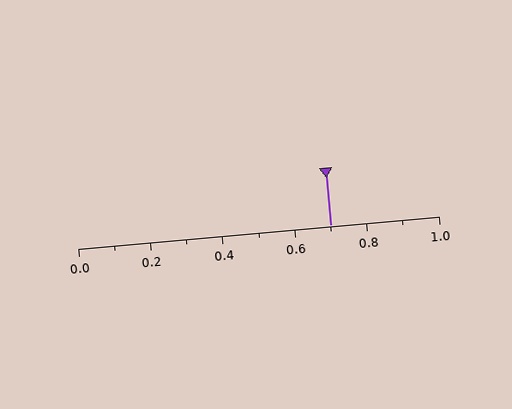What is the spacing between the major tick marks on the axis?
The major ticks are spaced 0.2 apart.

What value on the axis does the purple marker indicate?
The marker indicates approximately 0.7.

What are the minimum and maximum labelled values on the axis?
The axis runs from 0.0 to 1.0.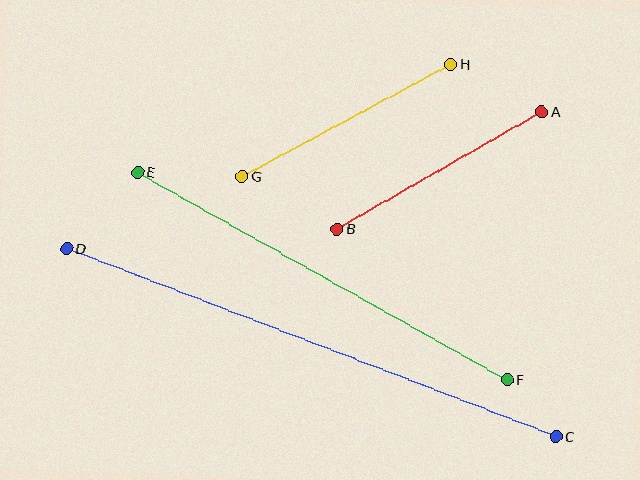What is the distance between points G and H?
The distance is approximately 237 pixels.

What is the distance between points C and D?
The distance is approximately 524 pixels.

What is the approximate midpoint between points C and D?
The midpoint is at approximately (311, 342) pixels.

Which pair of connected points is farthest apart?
Points C and D are farthest apart.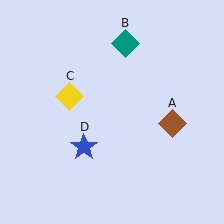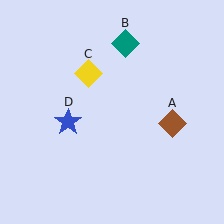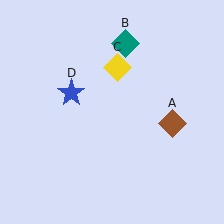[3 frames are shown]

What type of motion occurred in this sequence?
The yellow diamond (object C), blue star (object D) rotated clockwise around the center of the scene.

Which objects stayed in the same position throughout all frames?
Brown diamond (object A) and teal diamond (object B) remained stationary.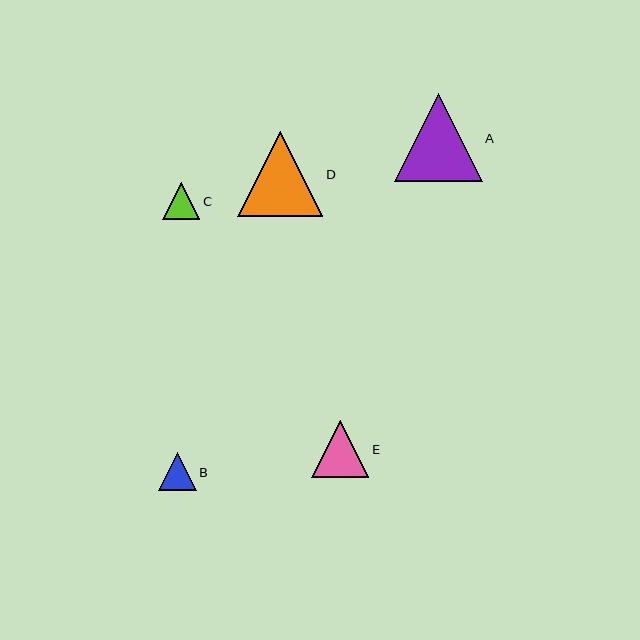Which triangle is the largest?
Triangle A is the largest with a size of approximately 88 pixels.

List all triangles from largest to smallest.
From largest to smallest: A, D, E, B, C.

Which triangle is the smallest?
Triangle C is the smallest with a size of approximately 37 pixels.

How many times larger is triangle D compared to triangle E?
Triangle D is approximately 1.5 times the size of triangle E.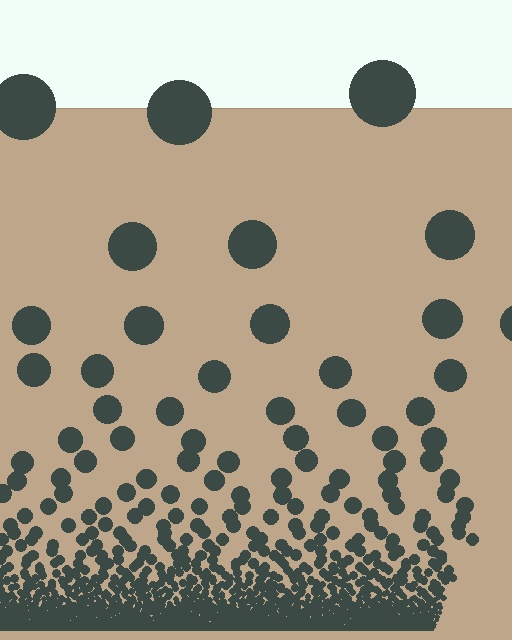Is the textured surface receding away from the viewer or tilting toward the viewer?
The surface appears to tilt toward the viewer. Texture elements get larger and sparser toward the top.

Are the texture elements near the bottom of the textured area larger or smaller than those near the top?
Smaller. The gradient is inverted — elements near the bottom are smaller and denser.